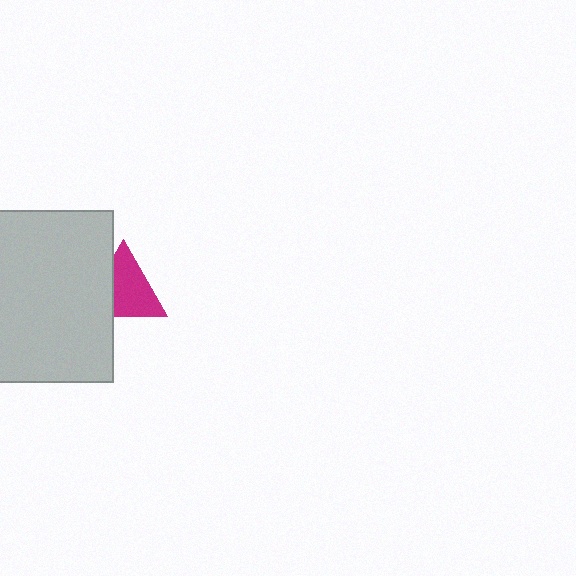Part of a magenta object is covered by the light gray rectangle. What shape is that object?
It is a triangle.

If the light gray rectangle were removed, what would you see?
You would see the complete magenta triangle.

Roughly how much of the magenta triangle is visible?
Most of it is visible (roughly 69%).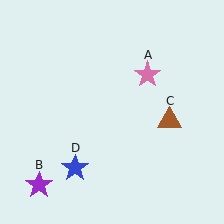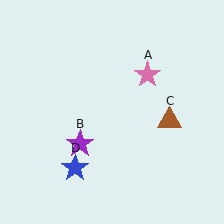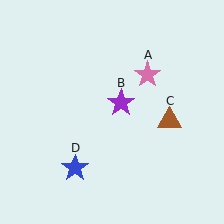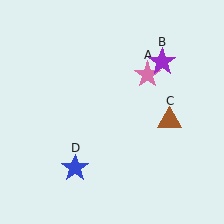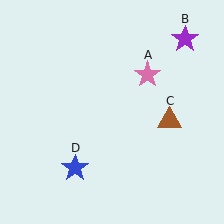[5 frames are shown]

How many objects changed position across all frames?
1 object changed position: purple star (object B).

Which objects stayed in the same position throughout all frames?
Pink star (object A) and brown triangle (object C) and blue star (object D) remained stationary.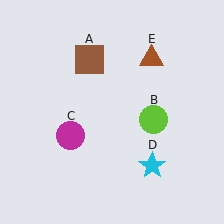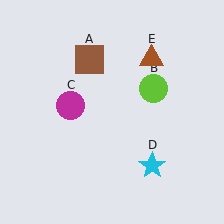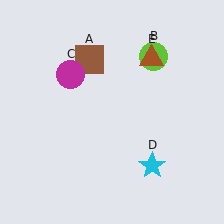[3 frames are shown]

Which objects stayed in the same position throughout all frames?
Brown square (object A) and cyan star (object D) and brown triangle (object E) remained stationary.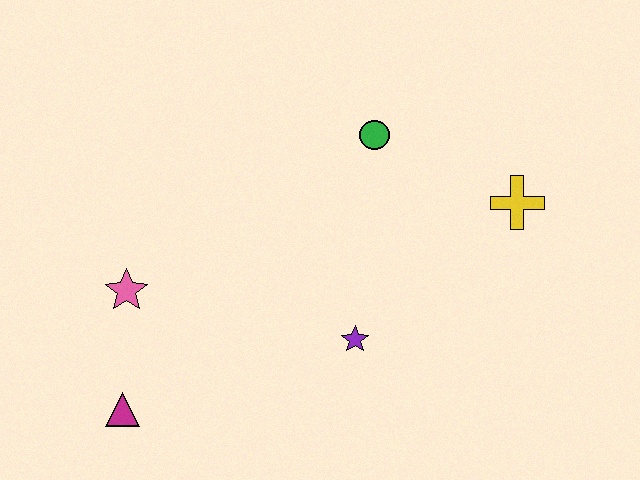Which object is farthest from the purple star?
The magenta triangle is farthest from the purple star.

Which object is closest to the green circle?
The yellow cross is closest to the green circle.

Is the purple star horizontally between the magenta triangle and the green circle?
Yes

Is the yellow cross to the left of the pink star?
No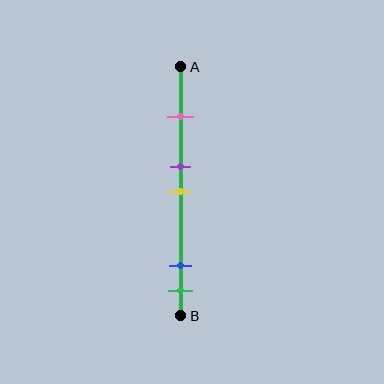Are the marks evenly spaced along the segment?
No, the marks are not evenly spaced.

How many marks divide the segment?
There are 5 marks dividing the segment.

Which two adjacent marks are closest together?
The purple and yellow marks are the closest adjacent pair.